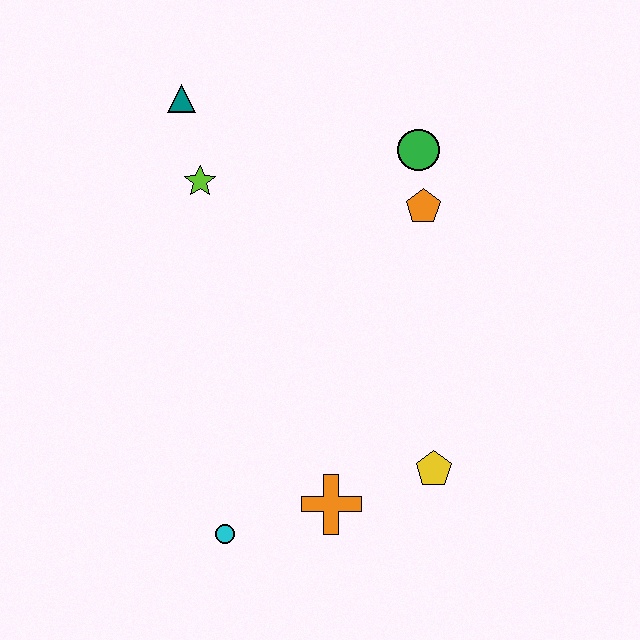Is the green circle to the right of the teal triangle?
Yes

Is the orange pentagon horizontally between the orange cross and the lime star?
No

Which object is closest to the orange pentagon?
The green circle is closest to the orange pentagon.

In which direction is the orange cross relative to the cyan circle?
The orange cross is to the right of the cyan circle.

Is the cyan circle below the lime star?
Yes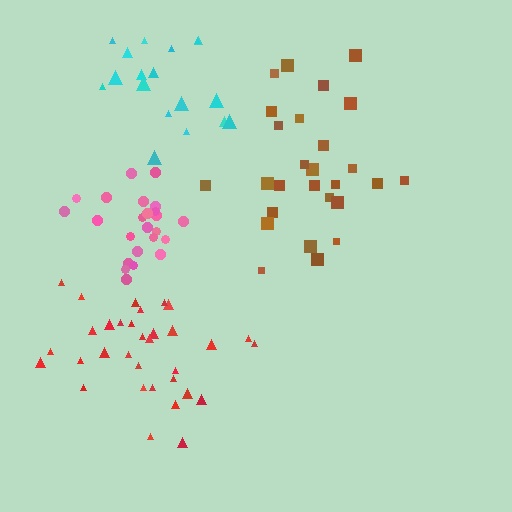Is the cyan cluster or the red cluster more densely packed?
Red.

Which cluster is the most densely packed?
Pink.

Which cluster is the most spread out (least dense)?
Cyan.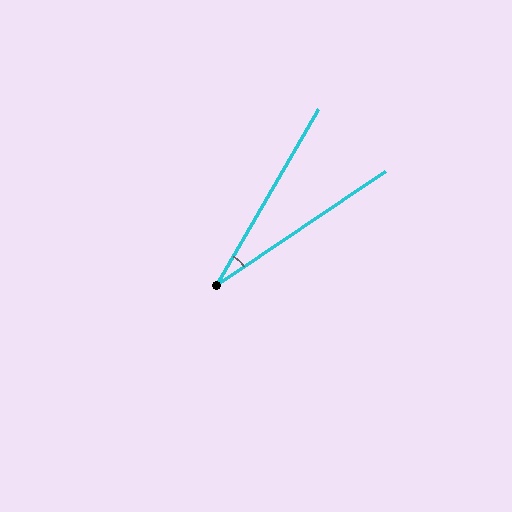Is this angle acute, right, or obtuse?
It is acute.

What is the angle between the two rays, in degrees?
Approximately 26 degrees.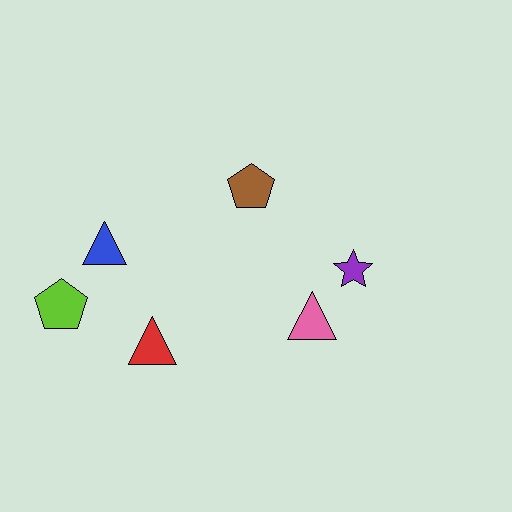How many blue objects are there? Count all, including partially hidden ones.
There is 1 blue object.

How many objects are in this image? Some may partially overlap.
There are 6 objects.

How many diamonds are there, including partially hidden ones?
There are no diamonds.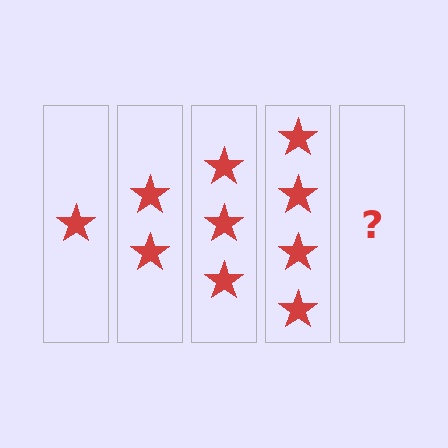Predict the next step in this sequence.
The next step is 5 stars.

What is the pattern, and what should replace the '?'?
The pattern is that each step adds one more star. The '?' should be 5 stars.